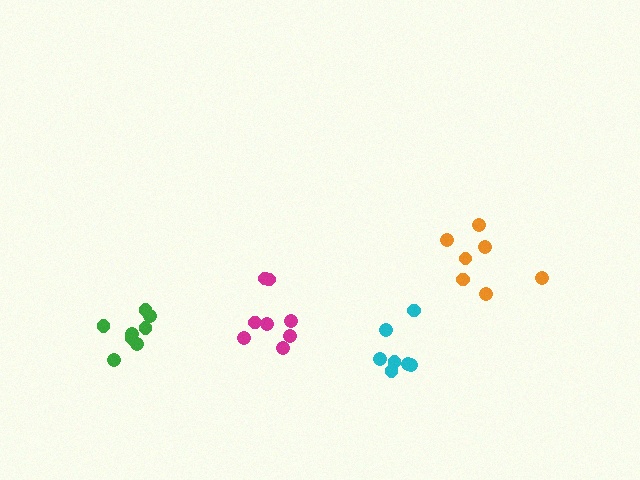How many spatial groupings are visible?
There are 4 spatial groupings.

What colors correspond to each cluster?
The clusters are colored: orange, magenta, green, cyan.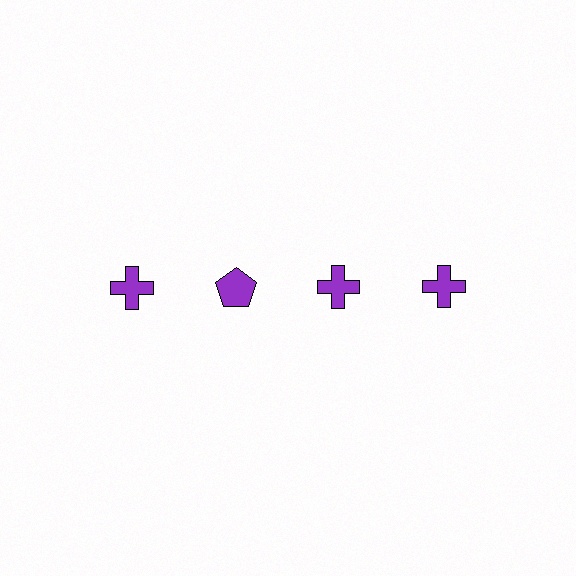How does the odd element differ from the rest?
It has a different shape: pentagon instead of cross.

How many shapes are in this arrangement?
There are 4 shapes arranged in a grid pattern.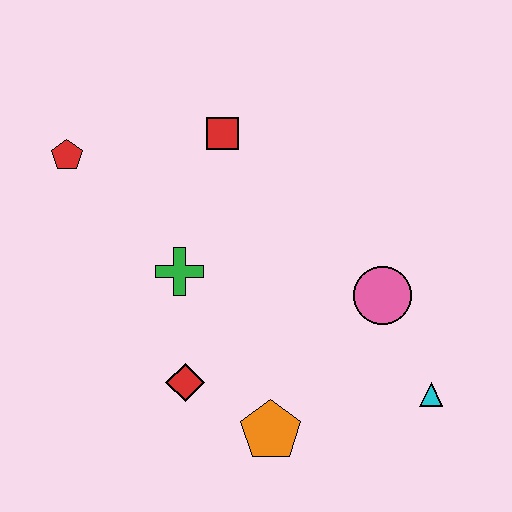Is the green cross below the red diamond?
No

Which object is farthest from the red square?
The cyan triangle is farthest from the red square.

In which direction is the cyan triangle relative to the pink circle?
The cyan triangle is below the pink circle.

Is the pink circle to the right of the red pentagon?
Yes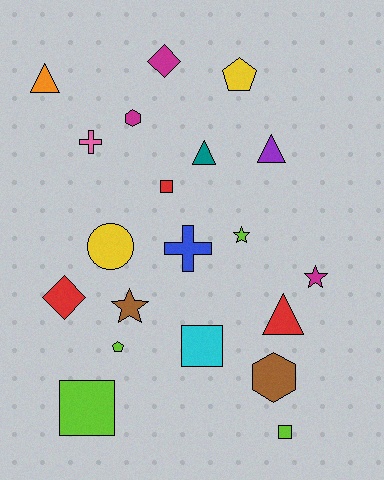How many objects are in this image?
There are 20 objects.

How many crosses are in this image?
There are 2 crosses.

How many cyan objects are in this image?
There is 1 cyan object.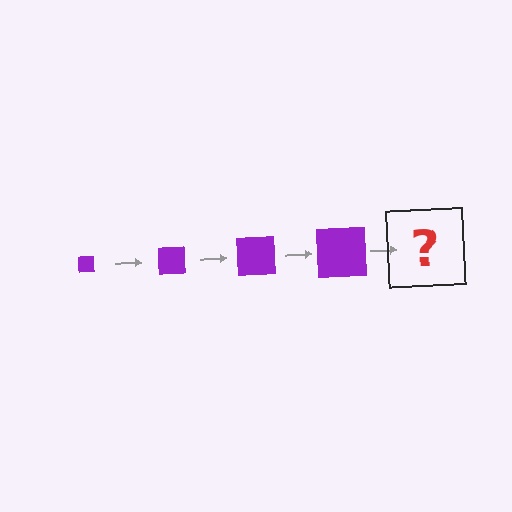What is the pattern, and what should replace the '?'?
The pattern is that the square gets progressively larger each step. The '?' should be a purple square, larger than the previous one.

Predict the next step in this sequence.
The next step is a purple square, larger than the previous one.